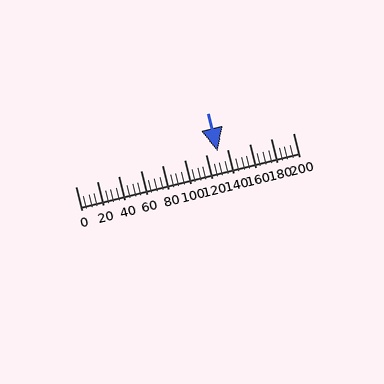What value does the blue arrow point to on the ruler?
The blue arrow points to approximately 131.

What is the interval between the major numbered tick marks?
The major tick marks are spaced 20 units apart.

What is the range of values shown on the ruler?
The ruler shows values from 0 to 200.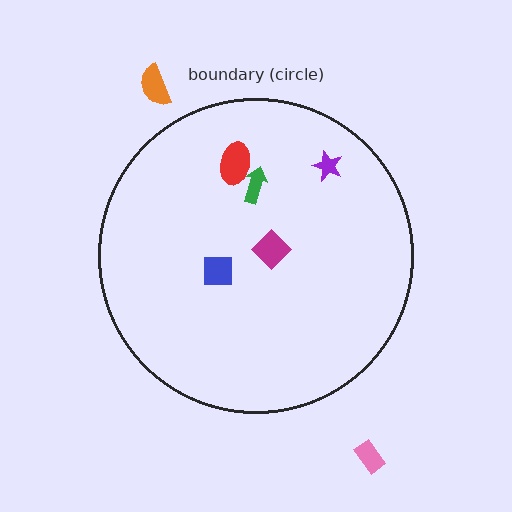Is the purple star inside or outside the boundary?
Inside.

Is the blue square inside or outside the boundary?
Inside.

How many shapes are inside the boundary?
5 inside, 2 outside.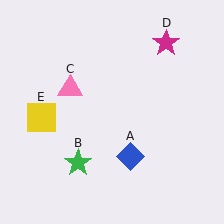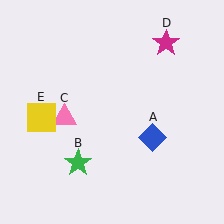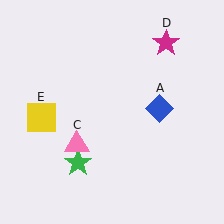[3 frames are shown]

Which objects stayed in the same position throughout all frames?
Green star (object B) and magenta star (object D) and yellow square (object E) remained stationary.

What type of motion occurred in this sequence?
The blue diamond (object A), pink triangle (object C) rotated counterclockwise around the center of the scene.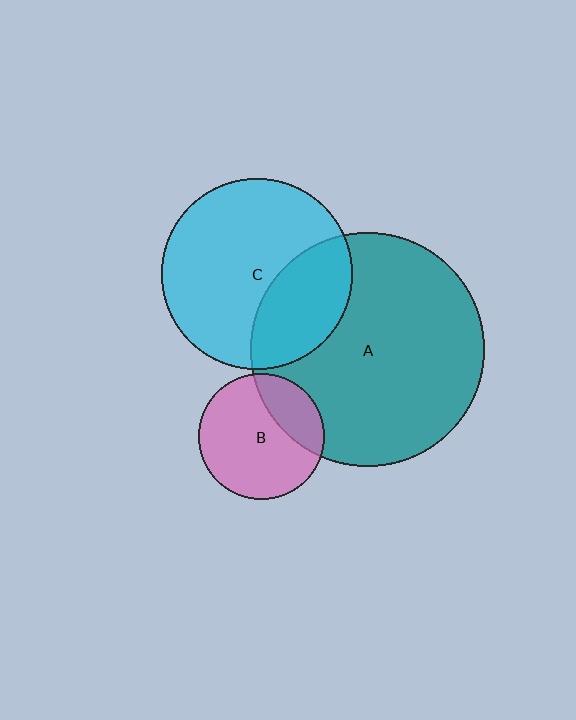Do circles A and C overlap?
Yes.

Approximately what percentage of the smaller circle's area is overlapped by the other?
Approximately 30%.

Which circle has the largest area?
Circle A (teal).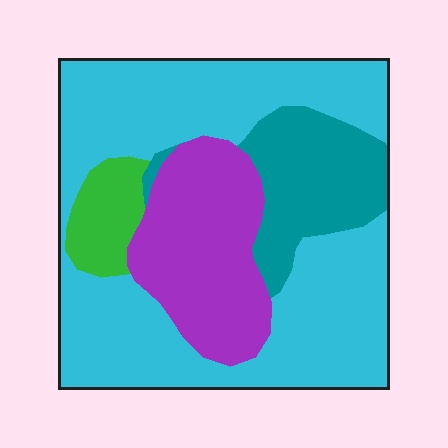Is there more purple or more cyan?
Cyan.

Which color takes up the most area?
Cyan, at roughly 55%.